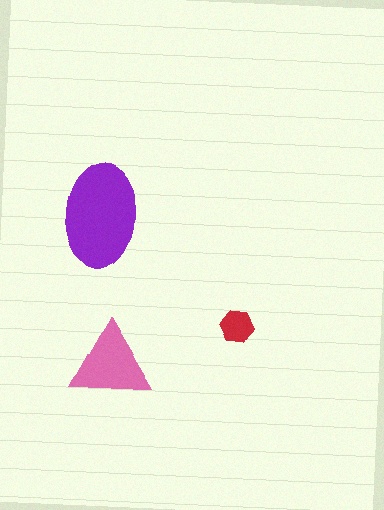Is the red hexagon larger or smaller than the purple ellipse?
Smaller.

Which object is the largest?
The purple ellipse.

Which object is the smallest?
The red hexagon.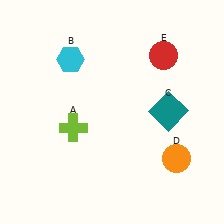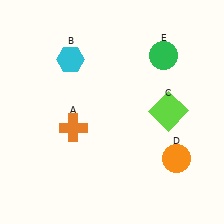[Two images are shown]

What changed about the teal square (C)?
In Image 1, C is teal. In Image 2, it changed to lime.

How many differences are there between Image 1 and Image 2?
There are 3 differences between the two images.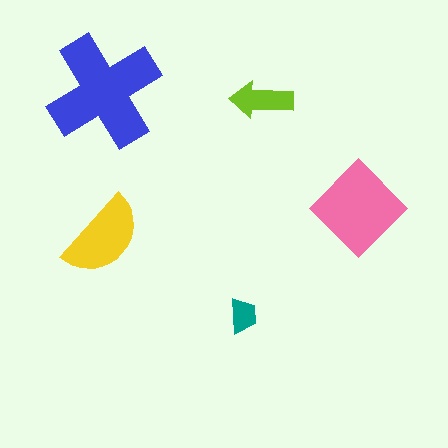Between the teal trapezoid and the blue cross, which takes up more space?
The blue cross.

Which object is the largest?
The blue cross.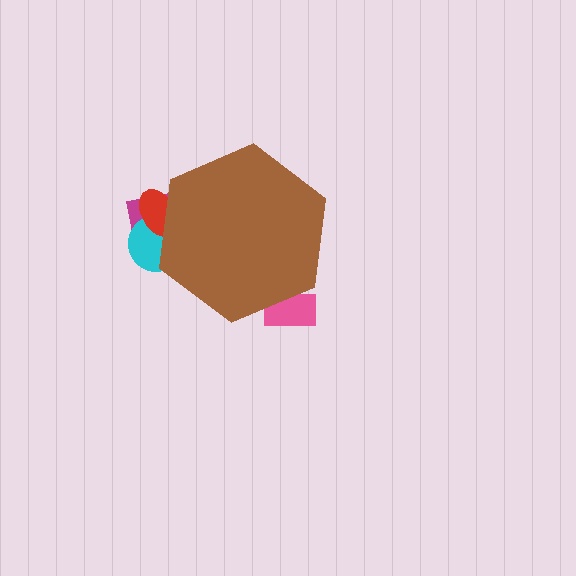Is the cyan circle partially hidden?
Yes, the cyan circle is partially hidden behind the brown hexagon.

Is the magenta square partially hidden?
Yes, the magenta square is partially hidden behind the brown hexagon.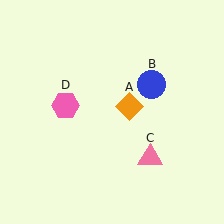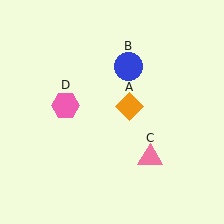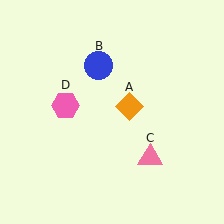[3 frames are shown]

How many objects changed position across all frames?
1 object changed position: blue circle (object B).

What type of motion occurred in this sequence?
The blue circle (object B) rotated counterclockwise around the center of the scene.